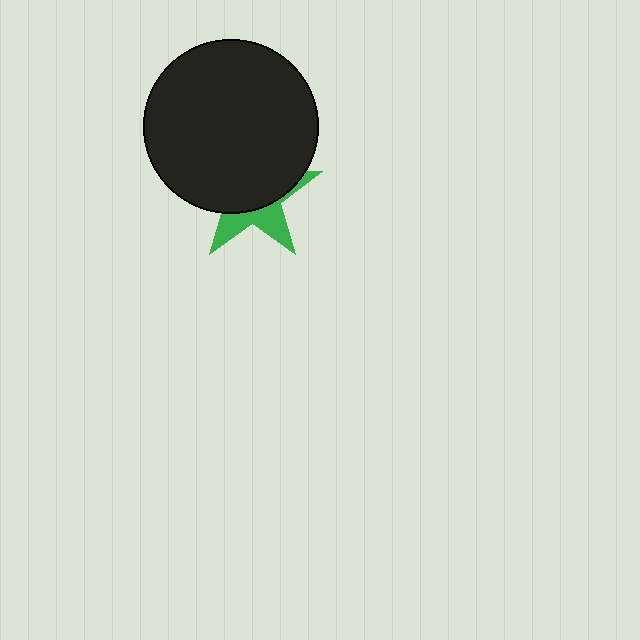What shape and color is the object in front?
The object in front is a black circle.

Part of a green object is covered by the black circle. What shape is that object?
It is a star.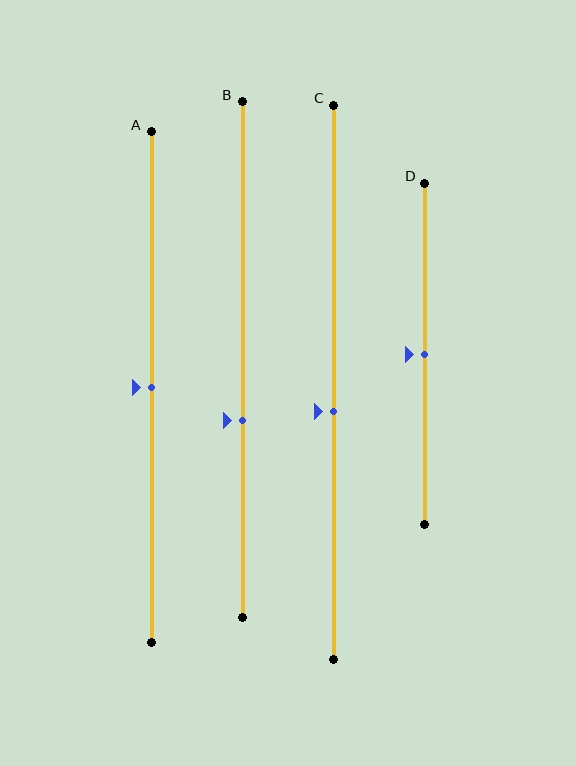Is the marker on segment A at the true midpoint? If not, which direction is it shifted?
Yes, the marker on segment A is at the true midpoint.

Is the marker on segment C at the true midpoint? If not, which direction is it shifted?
No, the marker on segment C is shifted downward by about 5% of the segment length.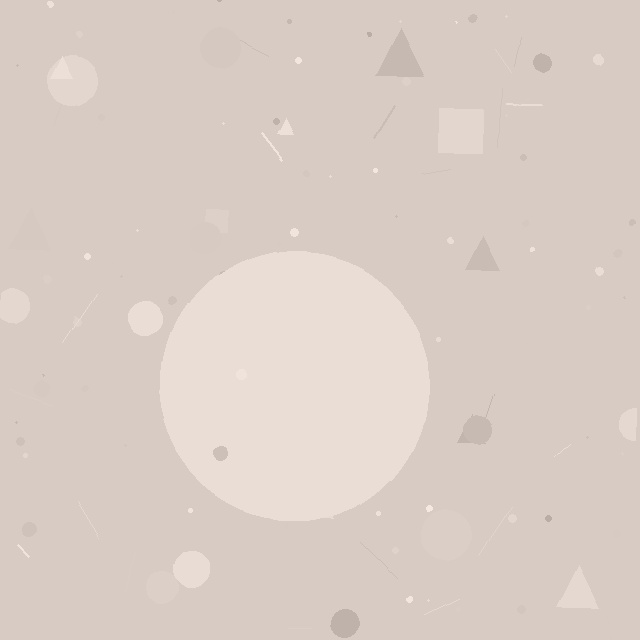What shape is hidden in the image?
A circle is hidden in the image.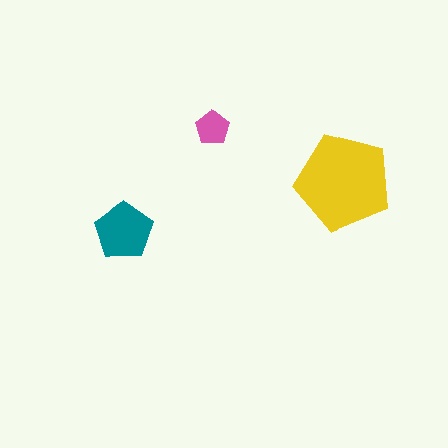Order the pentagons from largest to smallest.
the yellow one, the teal one, the pink one.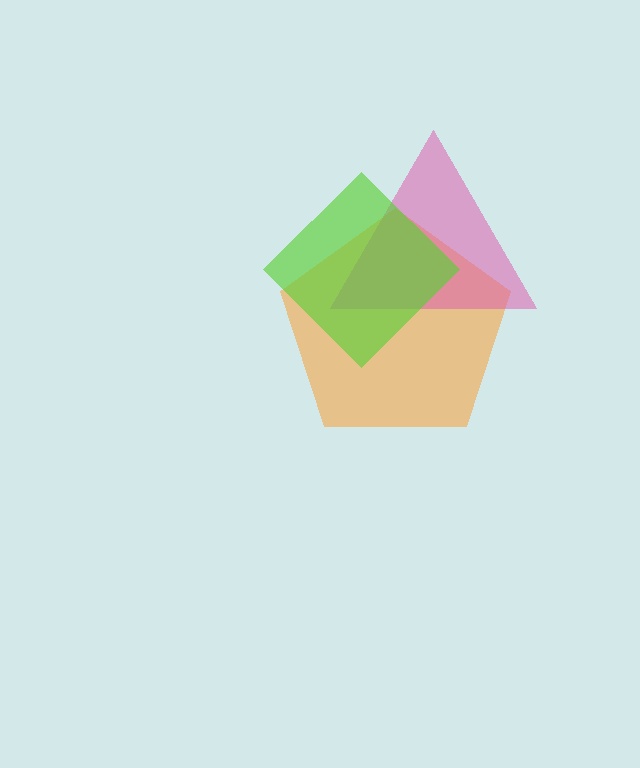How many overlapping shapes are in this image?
There are 3 overlapping shapes in the image.